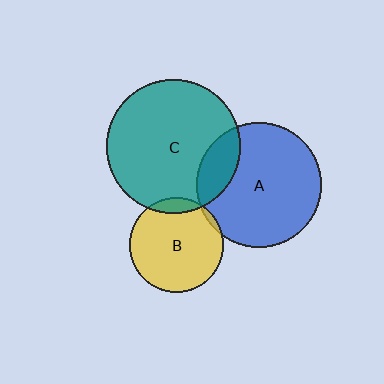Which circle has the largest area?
Circle C (teal).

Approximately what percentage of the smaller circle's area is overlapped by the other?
Approximately 5%.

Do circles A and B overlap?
Yes.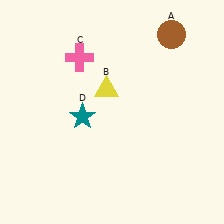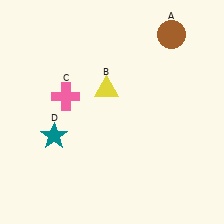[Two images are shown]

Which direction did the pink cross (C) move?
The pink cross (C) moved down.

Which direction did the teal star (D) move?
The teal star (D) moved left.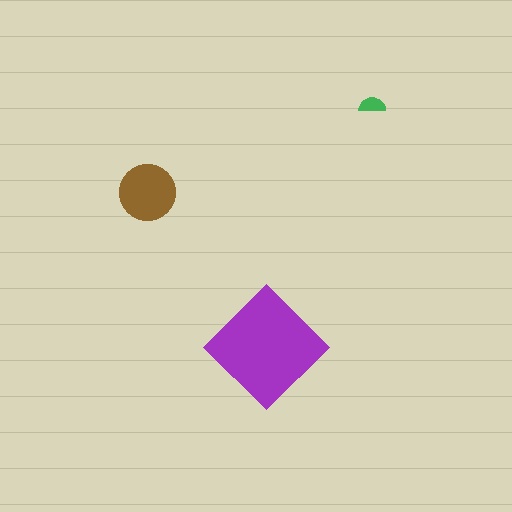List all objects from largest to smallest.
The purple diamond, the brown circle, the green semicircle.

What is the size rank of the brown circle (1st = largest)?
2nd.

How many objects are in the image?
There are 3 objects in the image.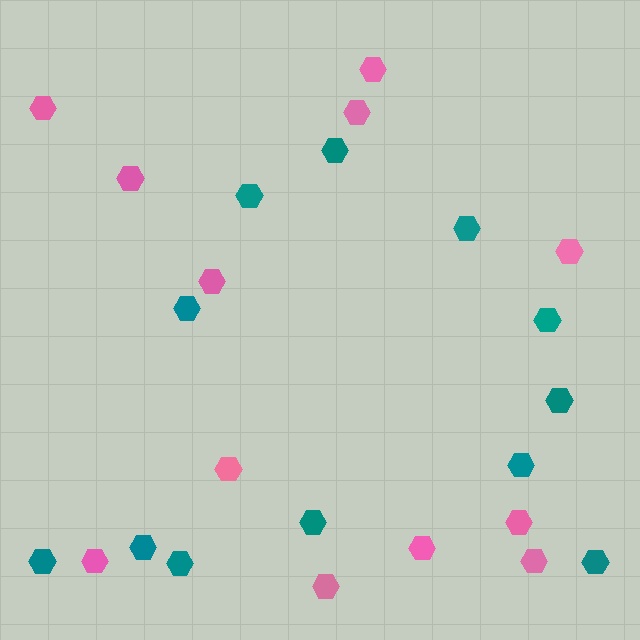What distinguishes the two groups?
There are 2 groups: one group of pink hexagons (12) and one group of teal hexagons (12).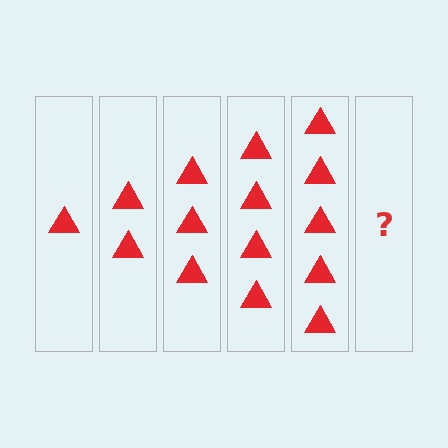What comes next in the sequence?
The next element should be 6 triangles.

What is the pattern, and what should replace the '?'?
The pattern is that each step adds one more triangle. The '?' should be 6 triangles.